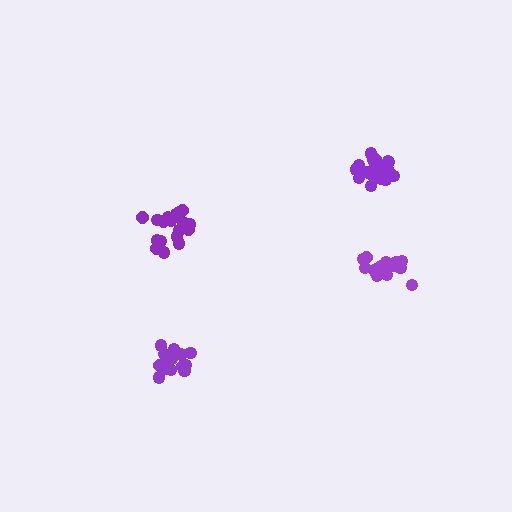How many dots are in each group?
Group 1: 15 dots, Group 2: 19 dots, Group 3: 20 dots, Group 4: 21 dots (75 total).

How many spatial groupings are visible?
There are 4 spatial groupings.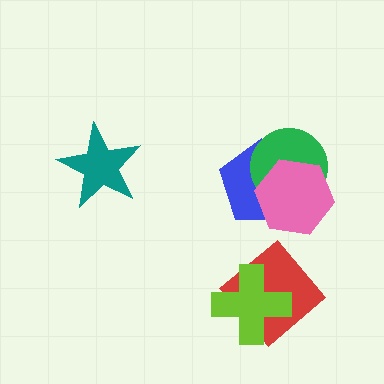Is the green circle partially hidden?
Yes, it is partially covered by another shape.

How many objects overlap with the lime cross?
1 object overlaps with the lime cross.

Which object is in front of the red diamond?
The lime cross is in front of the red diamond.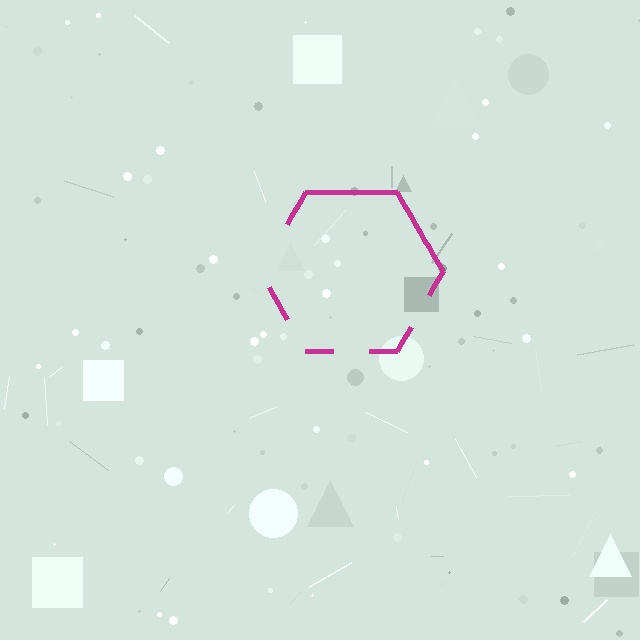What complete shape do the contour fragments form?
The contour fragments form a hexagon.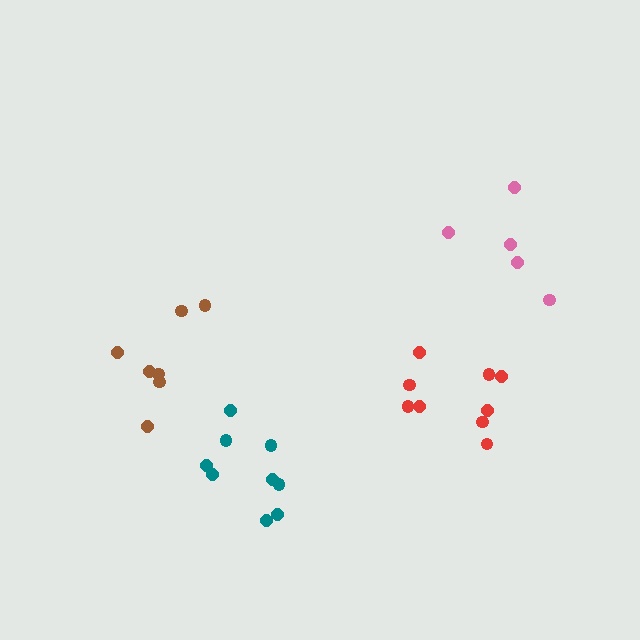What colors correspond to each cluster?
The clusters are colored: red, teal, brown, pink.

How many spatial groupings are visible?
There are 4 spatial groupings.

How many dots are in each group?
Group 1: 9 dots, Group 2: 9 dots, Group 3: 7 dots, Group 4: 5 dots (30 total).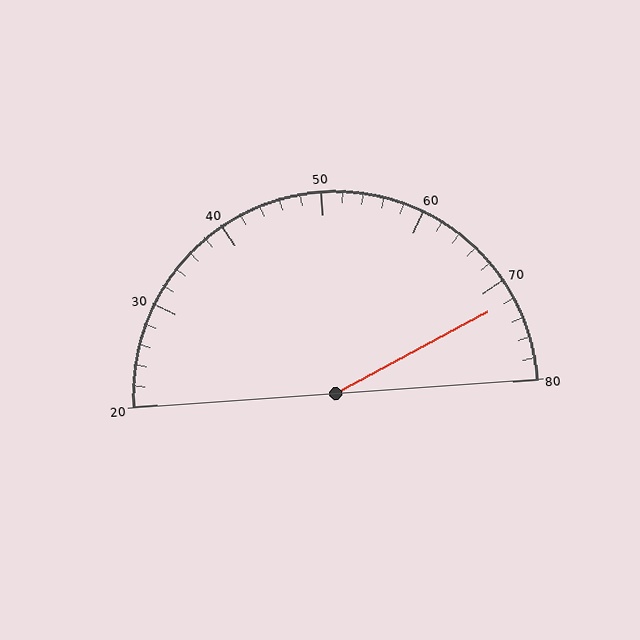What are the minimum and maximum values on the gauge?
The gauge ranges from 20 to 80.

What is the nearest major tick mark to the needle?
The nearest major tick mark is 70.